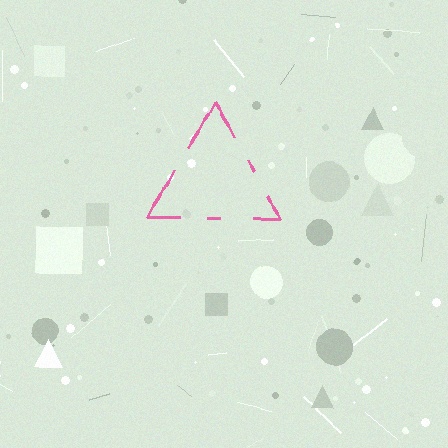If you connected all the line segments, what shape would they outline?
They would outline a triangle.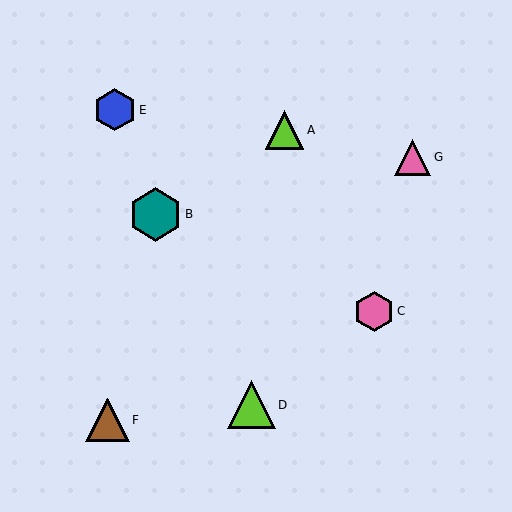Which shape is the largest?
The teal hexagon (labeled B) is the largest.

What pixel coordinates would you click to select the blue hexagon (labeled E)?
Click at (115, 110) to select the blue hexagon E.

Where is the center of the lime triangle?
The center of the lime triangle is at (285, 130).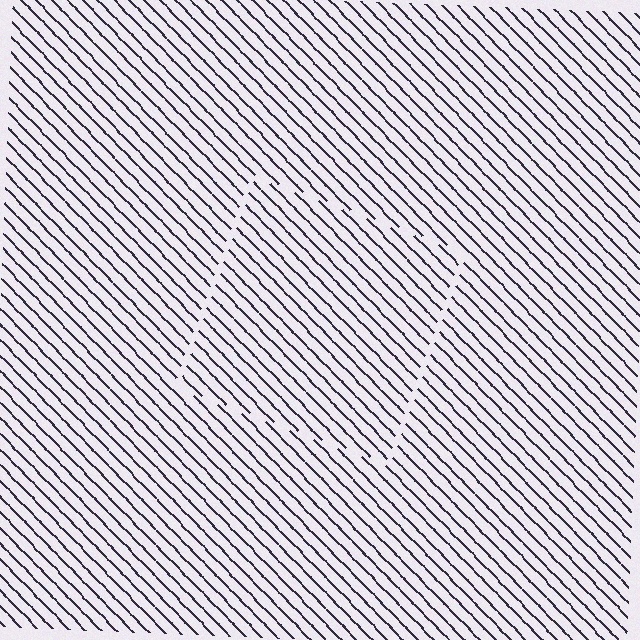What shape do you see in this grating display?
An illusory square. The interior of the shape contains the same grating, shifted by half a period — the contour is defined by the phase discontinuity where line-ends from the inner and outer gratings abut.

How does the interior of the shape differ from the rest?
The interior of the shape contains the same grating, shifted by half a period — the contour is defined by the phase discontinuity where line-ends from the inner and outer gratings abut.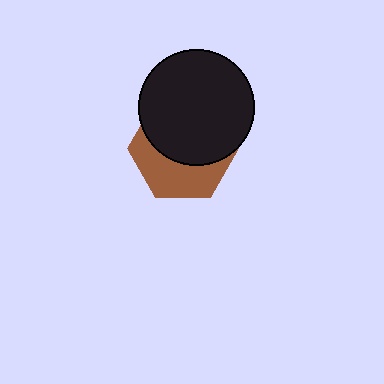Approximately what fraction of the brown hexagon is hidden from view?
Roughly 58% of the brown hexagon is hidden behind the black circle.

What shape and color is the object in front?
The object in front is a black circle.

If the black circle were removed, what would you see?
You would see the complete brown hexagon.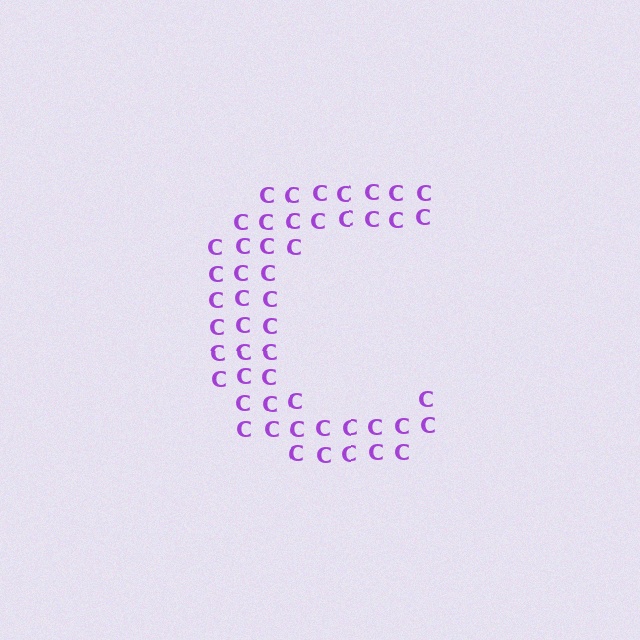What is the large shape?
The large shape is the letter C.